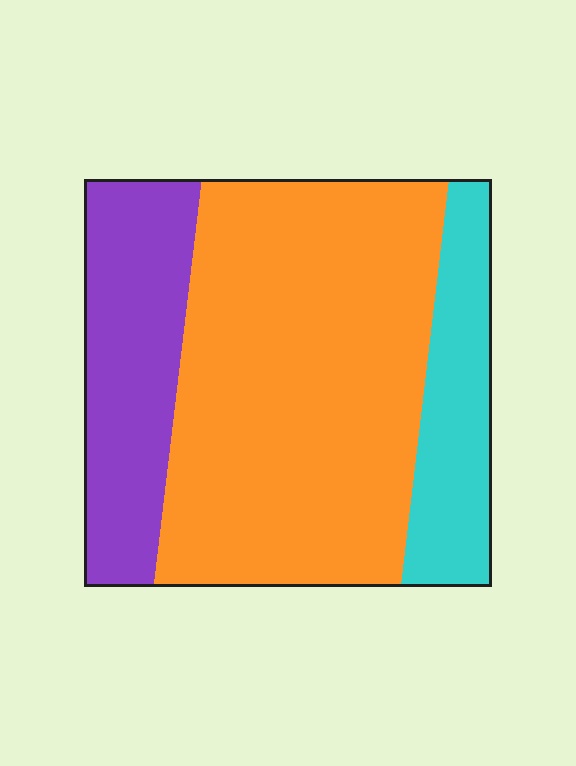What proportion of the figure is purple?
Purple takes up less than a quarter of the figure.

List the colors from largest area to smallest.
From largest to smallest: orange, purple, cyan.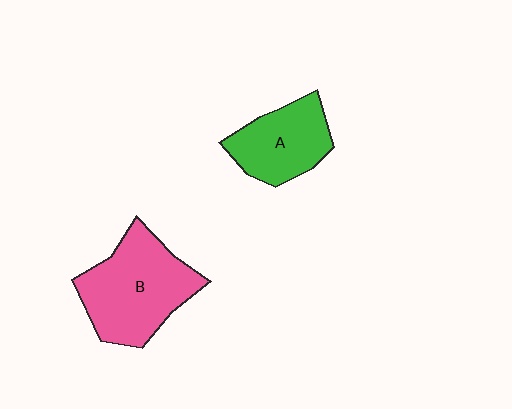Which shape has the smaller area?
Shape A (green).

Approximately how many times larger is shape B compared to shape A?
Approximately 1.5 times.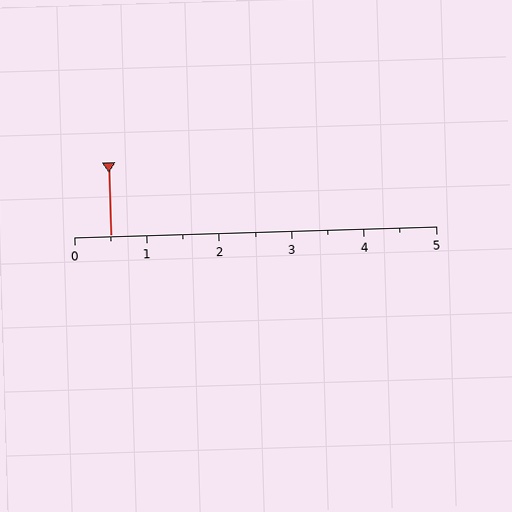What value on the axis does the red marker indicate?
The marker indicates approximately 0.5.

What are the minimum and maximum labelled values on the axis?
The axis runs from 0 to 5.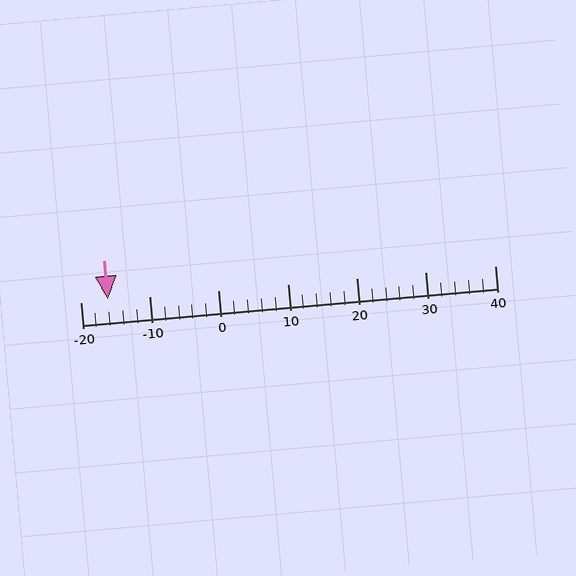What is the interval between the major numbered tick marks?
The major tick marks are spaced 10 units apart.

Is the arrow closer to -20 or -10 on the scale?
The arrow is closer to -20.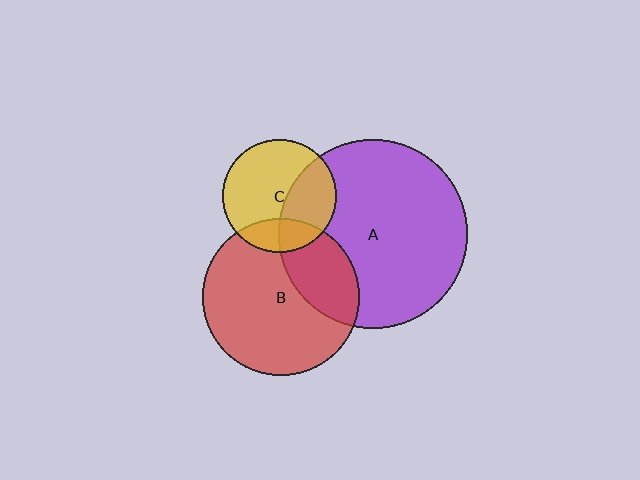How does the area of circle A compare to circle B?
Approximately 1.4 times.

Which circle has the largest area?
Circle A (purple).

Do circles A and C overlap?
Yes.